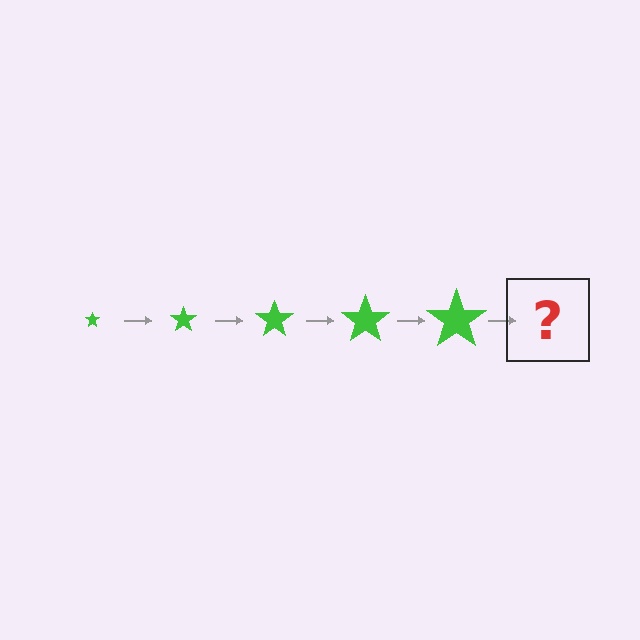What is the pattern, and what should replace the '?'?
The pattern is that the star gets progressively larger each step. The '?' should be a green star, larger than the previous one.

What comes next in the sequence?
The next element should be a green star, larger than the previous one.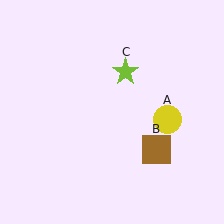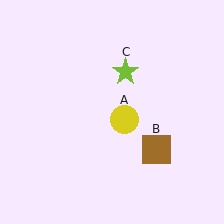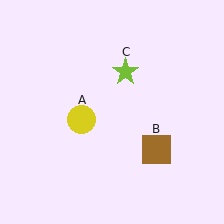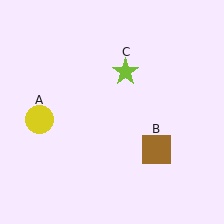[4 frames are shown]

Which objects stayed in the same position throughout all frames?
Brown square (object B) and lime star (object C) remained stationary.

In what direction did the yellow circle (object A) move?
The yellow circle (object A) moved left.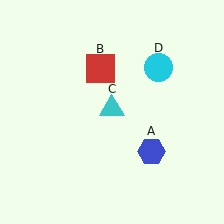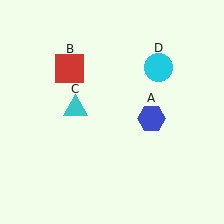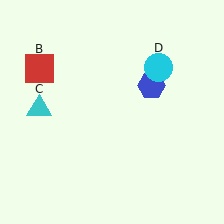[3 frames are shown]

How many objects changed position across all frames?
3 objects changed position: blue hexagon (object A), red square (object B), cyan triangle (object C).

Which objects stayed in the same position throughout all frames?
Cyan circle (object D) remained stationary.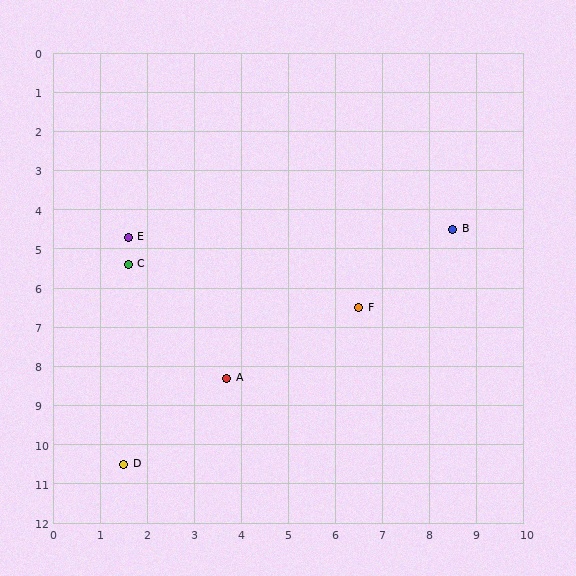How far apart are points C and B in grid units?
Points C and B are about 7.0 grid units apart.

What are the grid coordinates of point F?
Point F is at approximately (6.5, 6.5).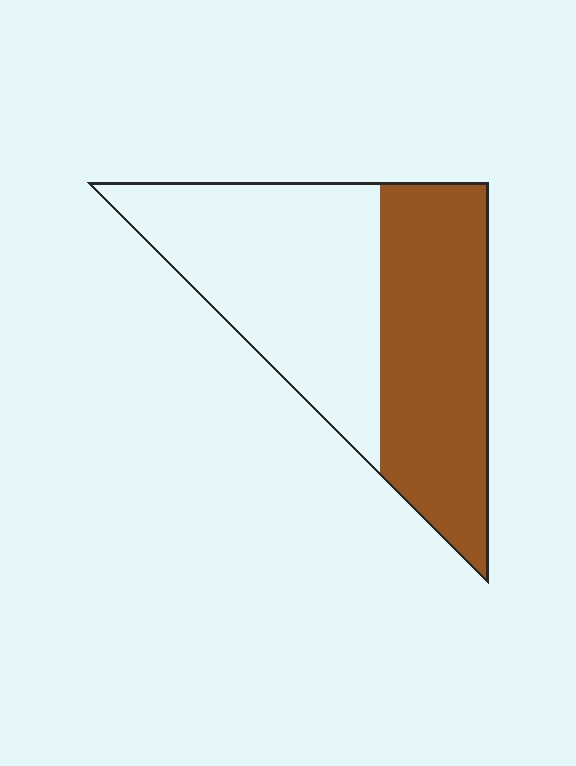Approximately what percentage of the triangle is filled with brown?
Approximately 45%.